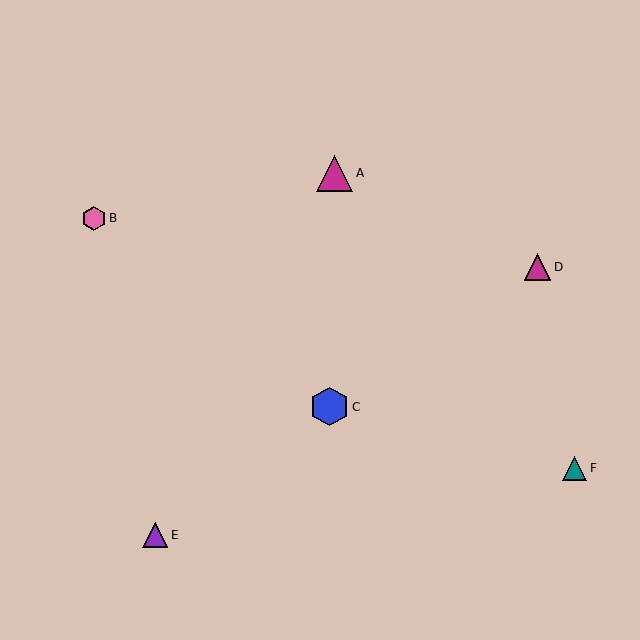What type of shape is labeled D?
Shape D is a magenta triangle.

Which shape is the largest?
The blue hexagon (labeled C) is the largest.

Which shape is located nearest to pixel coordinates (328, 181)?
The magenta triangle (labeled A) at (335, 173) is nearest to that location.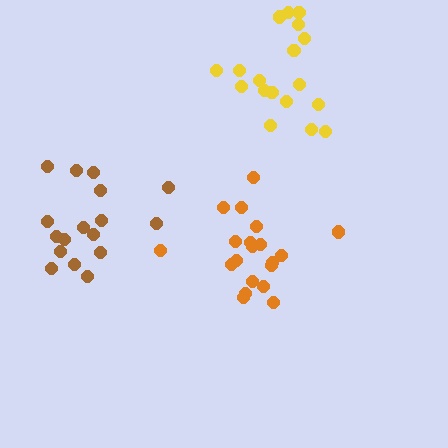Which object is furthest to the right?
The yellow cluster is rightmost.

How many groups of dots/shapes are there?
There are 3 groups.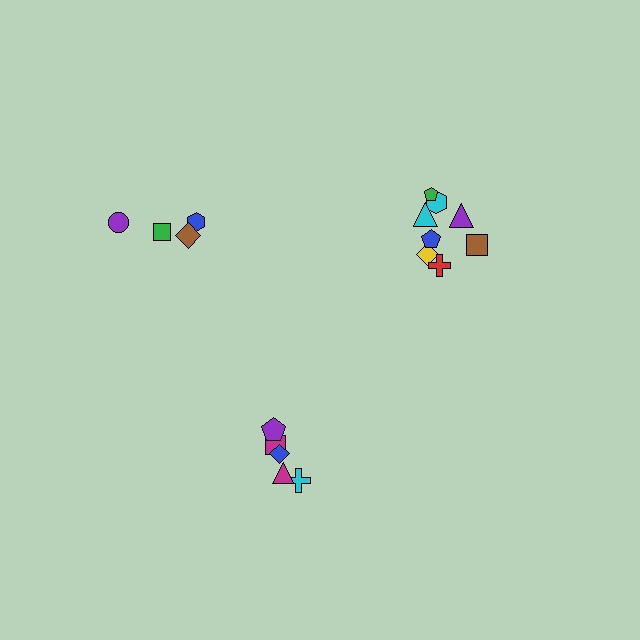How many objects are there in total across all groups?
There are 17 objects.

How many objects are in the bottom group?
There are 5 objects.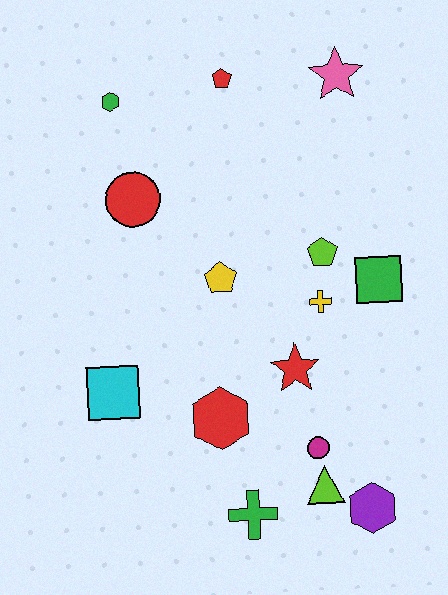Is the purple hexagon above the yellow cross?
No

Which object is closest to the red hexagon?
The red star is closest to the red hexagon.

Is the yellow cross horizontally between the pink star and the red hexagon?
Yes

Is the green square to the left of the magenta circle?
No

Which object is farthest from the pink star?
The green cross is farthest from the pink star.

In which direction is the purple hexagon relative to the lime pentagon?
The purple hexagon is below the lime pentagon.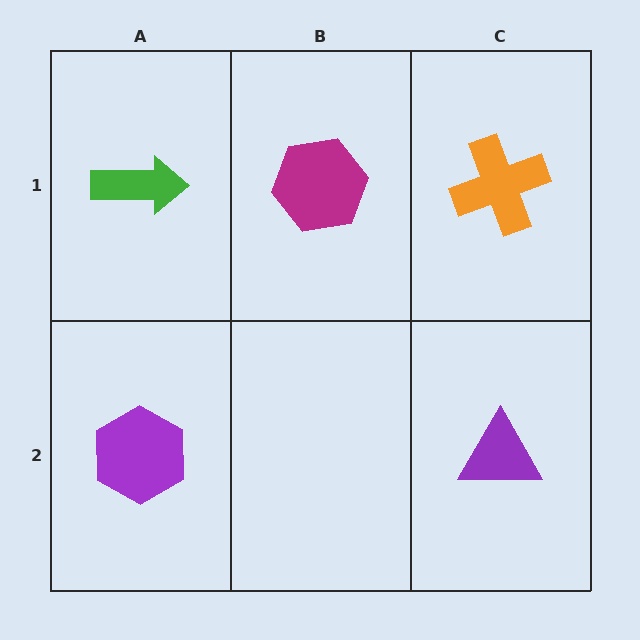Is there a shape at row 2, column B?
No, that cell is empty.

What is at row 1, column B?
A magenta hexagon.